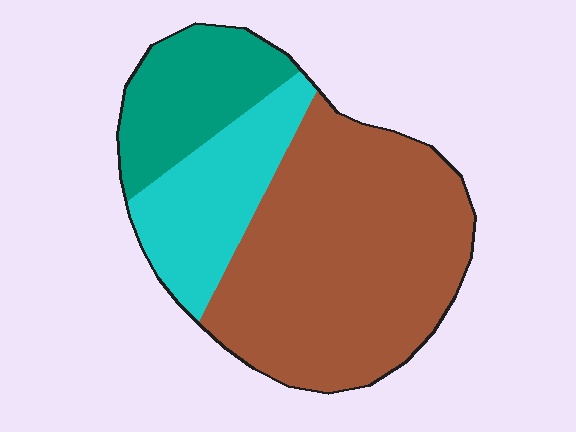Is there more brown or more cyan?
Brown.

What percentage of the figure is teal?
Teal takes up about one fifth (1/5) of the figure.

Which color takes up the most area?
Brown, at roughly 60%.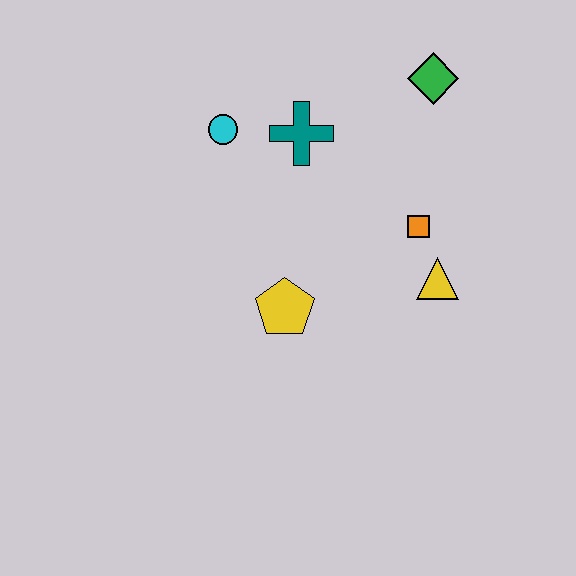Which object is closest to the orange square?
The yellow triangle is closest to the orange square.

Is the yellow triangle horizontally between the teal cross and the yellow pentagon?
No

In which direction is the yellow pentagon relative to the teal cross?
The yellow pentagon is below the teal cross.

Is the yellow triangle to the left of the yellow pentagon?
No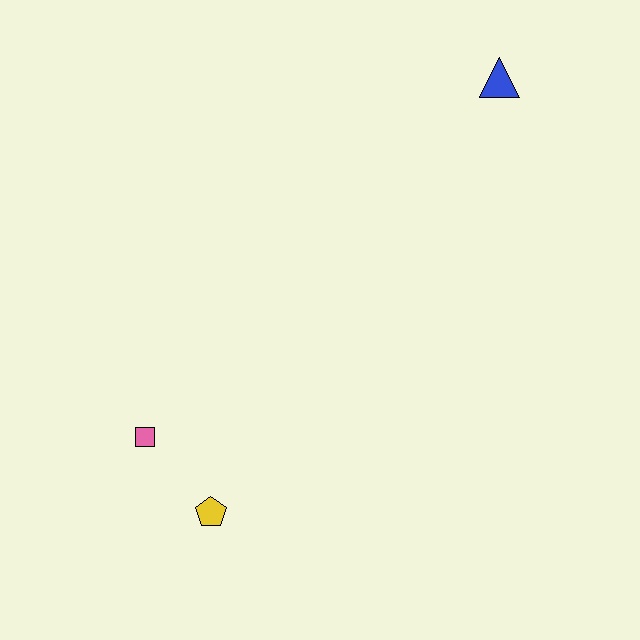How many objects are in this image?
There are 3 objects.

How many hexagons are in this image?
There are no hexagons.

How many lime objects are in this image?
There are no lime objects.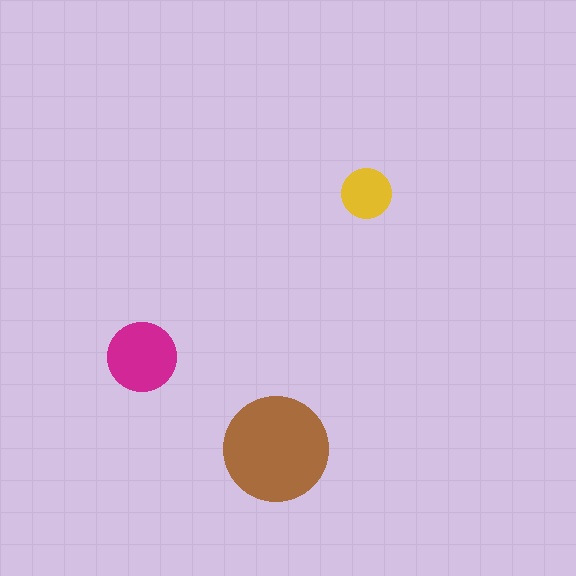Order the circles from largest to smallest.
the brown one, the magenta one, the yellow one.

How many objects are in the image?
There are 3 objects in the image.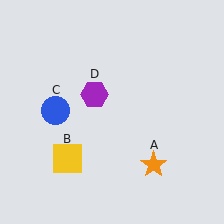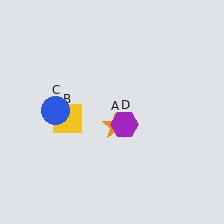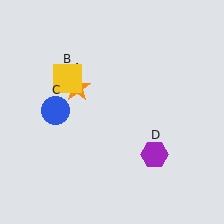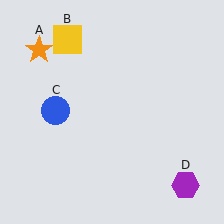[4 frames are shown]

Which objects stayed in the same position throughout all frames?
Blue circle (object C) remained stationary.